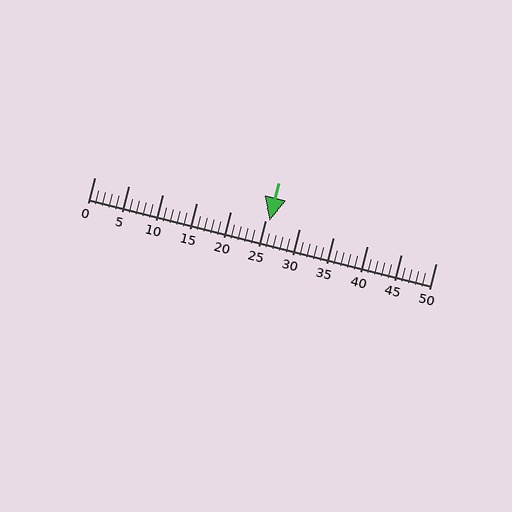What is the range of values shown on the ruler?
The ruler shows values from 0 to 50.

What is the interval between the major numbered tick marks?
The major tick marks are spaced 5 units apart.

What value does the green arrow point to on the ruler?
The green arrow points to approximately 26.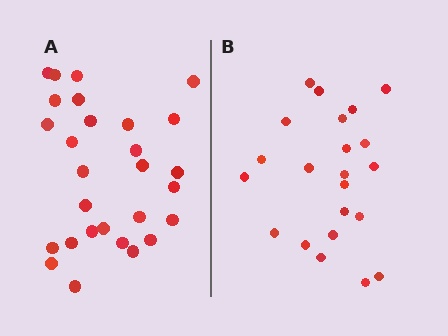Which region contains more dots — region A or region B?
Region A (the left region) has more dots.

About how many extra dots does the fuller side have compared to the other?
Region A has about 6 more dots than region B.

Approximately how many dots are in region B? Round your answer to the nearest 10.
About 20 dots. (The exact count is 22, which rounds to 20.)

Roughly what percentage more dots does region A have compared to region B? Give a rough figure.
About 25% more.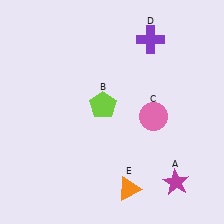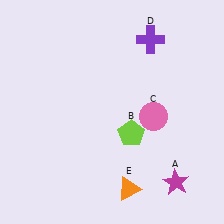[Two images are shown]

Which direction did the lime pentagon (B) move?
The lime pentagon (B) moved down.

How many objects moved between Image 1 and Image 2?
1 object moved between the two images.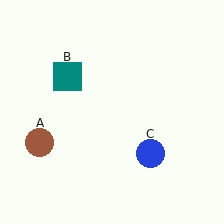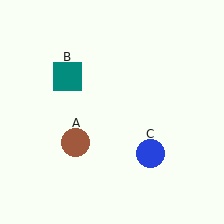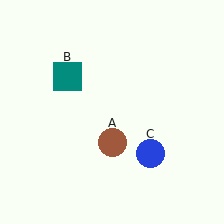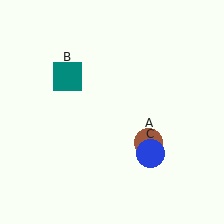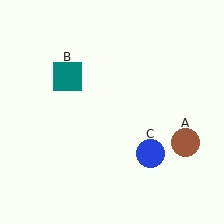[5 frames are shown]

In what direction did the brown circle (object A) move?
The brown circle (object A) moved right.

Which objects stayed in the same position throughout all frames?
Teal square (object B) and blue circle (object C) remained stationary.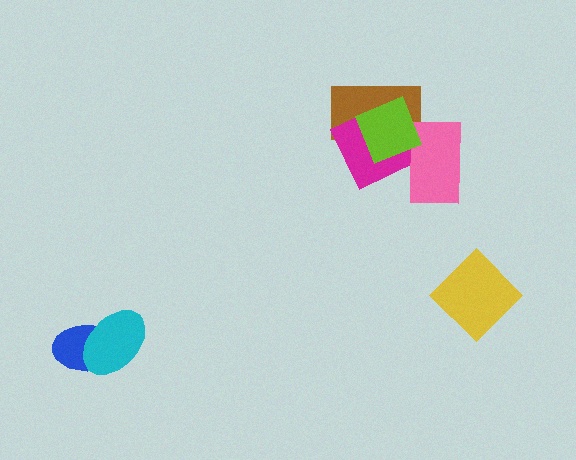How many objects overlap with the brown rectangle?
2 objects overlap with the brown rectangle.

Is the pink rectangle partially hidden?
Yes, it is partially covered by another shape.